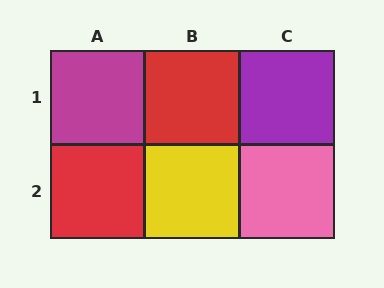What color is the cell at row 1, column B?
Red.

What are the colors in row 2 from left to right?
Red, yellow, pink.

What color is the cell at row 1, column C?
Purple.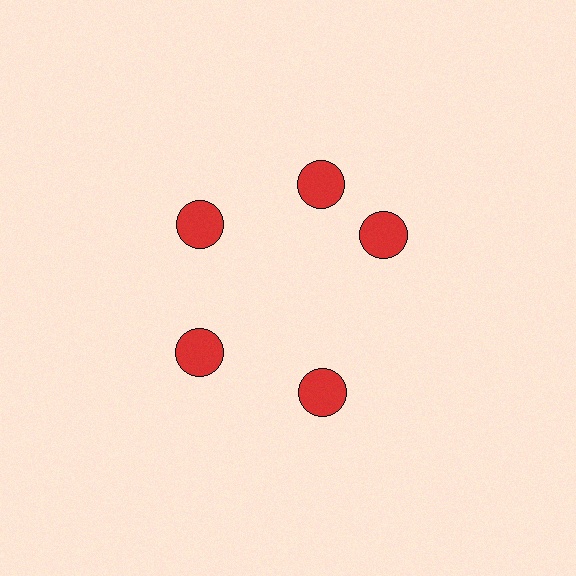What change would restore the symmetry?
The symmetry would be restored by rotating it back into even spacing with its neighbors so that all 5 circles sit at equal angles and equal distance from the center.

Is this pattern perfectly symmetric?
No. The 5 red circles are arranged in a ring, but one element near the 3 o'clock position is rotated out of alignment along the ring, breaking the 5-fold rotational symmetry.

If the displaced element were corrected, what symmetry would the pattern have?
It would have 5-fold rotational symmetry — the pattern would map onto itself every 72 degrees.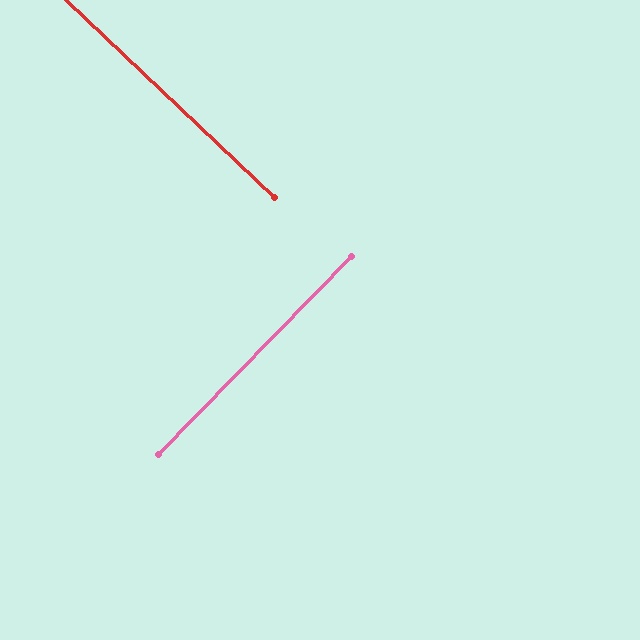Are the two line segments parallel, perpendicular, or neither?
Perpendicular — they meet at approximately 89°.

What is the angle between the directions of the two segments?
Approximately 89 degrees.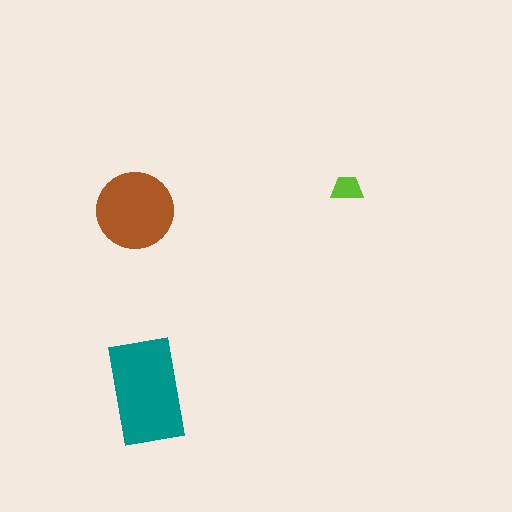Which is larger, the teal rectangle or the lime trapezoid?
The teal rectangle.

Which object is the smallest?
The lime trapezoid.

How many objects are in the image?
There are 3 objects in the image.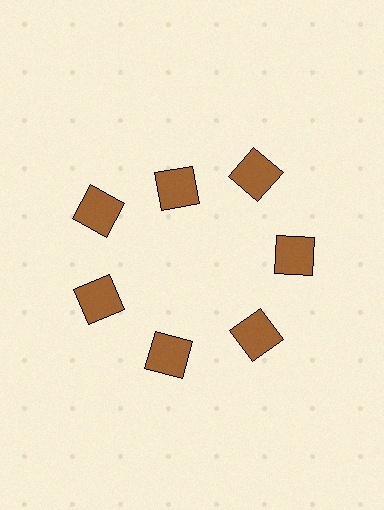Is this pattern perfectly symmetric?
No. The 7 brown squares are arranged in a ring, but one element near the 12 o'clock position is pulled inward toward the center, breaking the 7-fold rotational symmetry.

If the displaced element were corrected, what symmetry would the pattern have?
It would have 7-fold rotational symmetry — the pattern would map onto itself every 51 degrees.